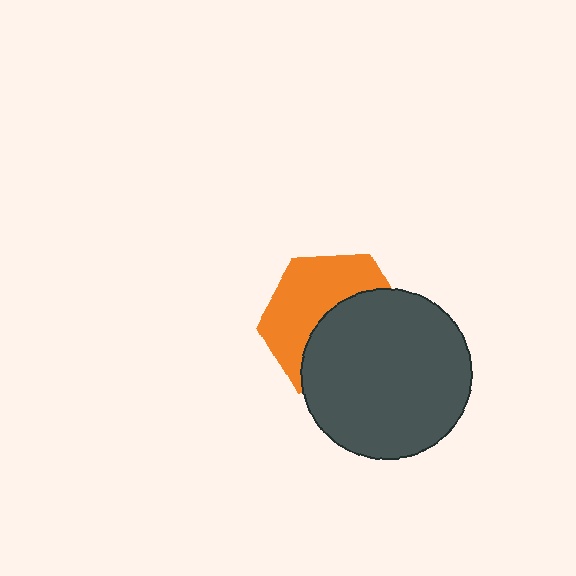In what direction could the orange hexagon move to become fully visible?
The orange hexagon could move toward the upper-left. That would shift it out from behind the dark gray circle entirely.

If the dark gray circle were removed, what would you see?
You would see the complete orange hexagon.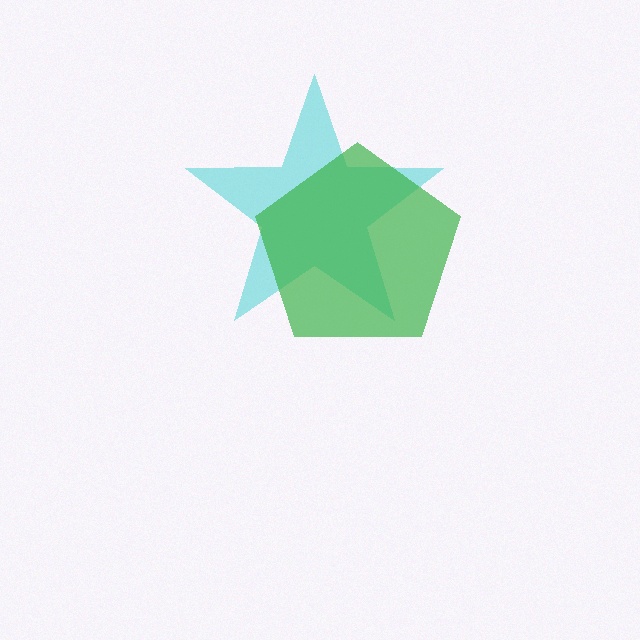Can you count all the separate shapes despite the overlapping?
Yes, there are 2 separate shapes.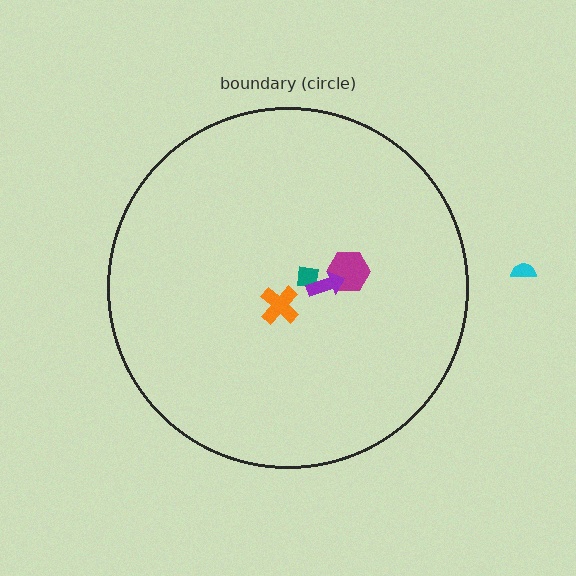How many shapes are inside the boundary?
4 inside, 1 outside.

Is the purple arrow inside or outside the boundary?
Inside.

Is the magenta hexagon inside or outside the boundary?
Inside.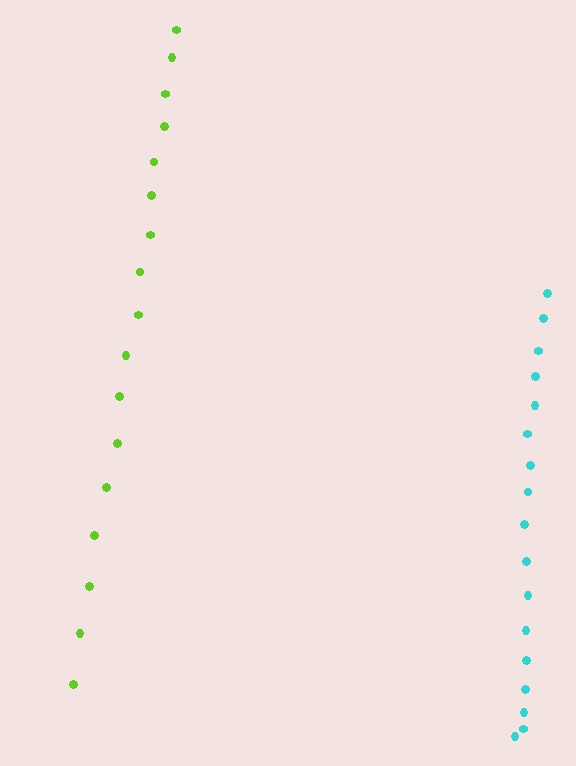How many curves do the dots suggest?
There are 2 distinct paths.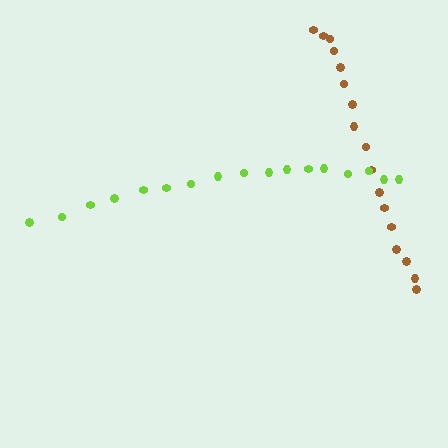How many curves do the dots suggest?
There are 2 distinct paths.